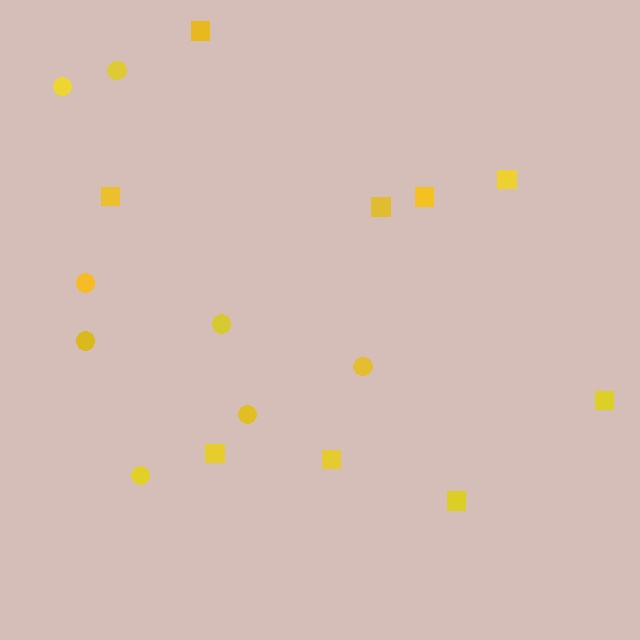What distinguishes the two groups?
There are 2 groups: one group of squares (9) and one group of circles (8).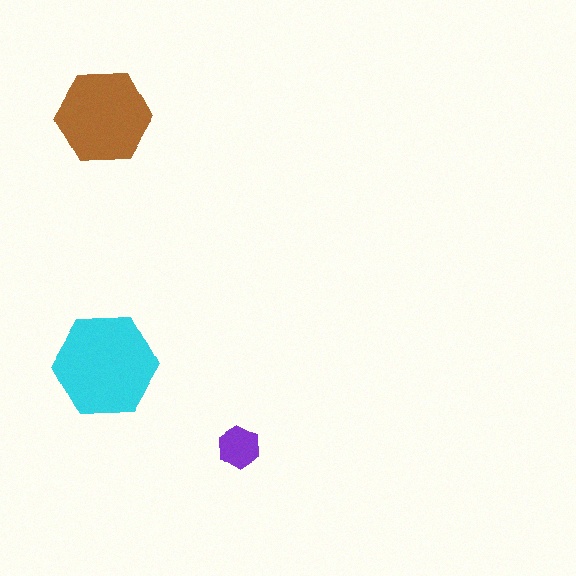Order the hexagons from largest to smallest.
the cyan one, the brown one, the purple one.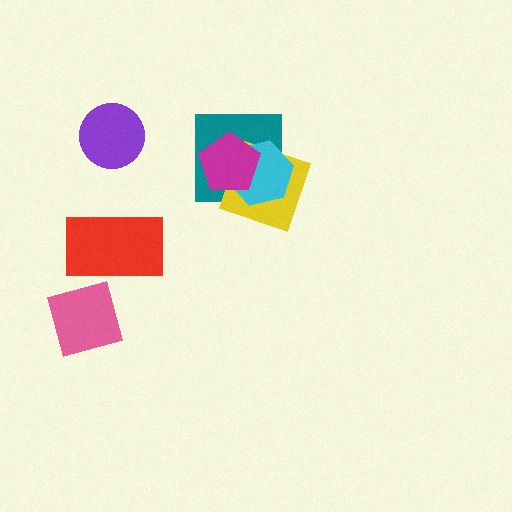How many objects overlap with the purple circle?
0 objects overlap with the purple circle.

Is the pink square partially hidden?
No, no other shape covers it.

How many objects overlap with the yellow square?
3 objects overlap with the yellow square.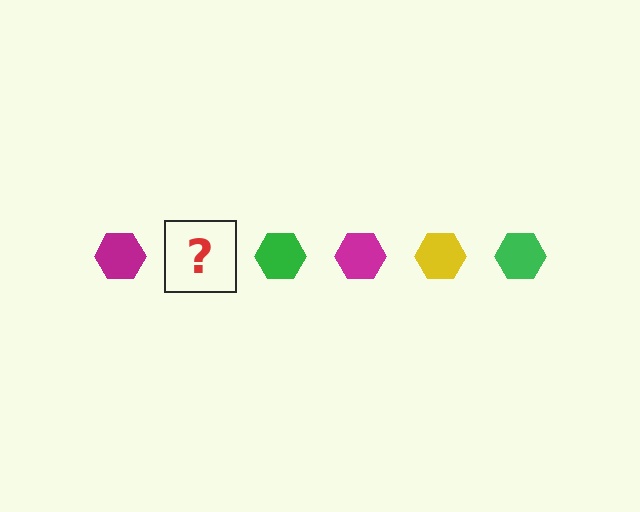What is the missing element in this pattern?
The missing element is a yellow hexagon.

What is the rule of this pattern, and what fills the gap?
The rule is that the pattern cycles through magenta, yellow, green hexagons. The gap should be filled with a yellow hexagon.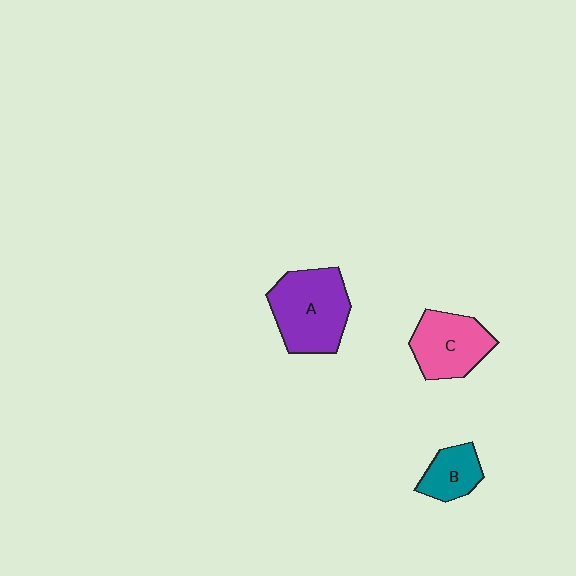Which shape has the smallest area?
Shape B (teal).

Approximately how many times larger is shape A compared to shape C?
Approximately 1.3 times.